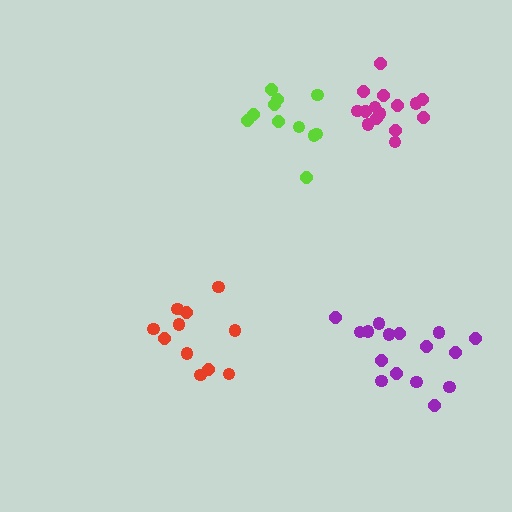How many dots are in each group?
Group 1: 15 dots, Group 2: 16 dots, Group 3: 11 dots, Group 4: 11 dots (53 total).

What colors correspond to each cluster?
The clusters are colored: magenta, purple, red, lime.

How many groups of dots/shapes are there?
There are 4 groups.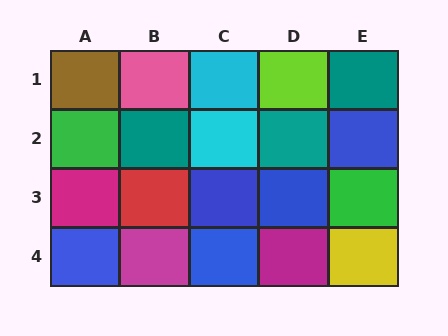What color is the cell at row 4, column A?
Blue.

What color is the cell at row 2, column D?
Teal.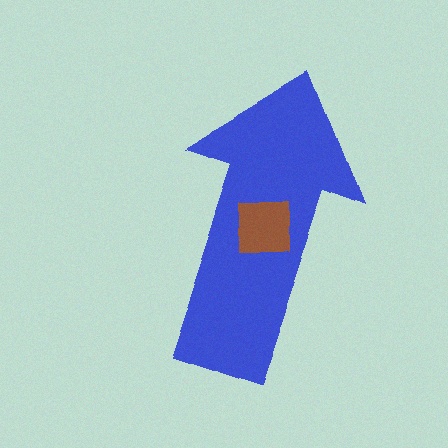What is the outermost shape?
The blue arrow.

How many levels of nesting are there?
2.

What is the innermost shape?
The brown square.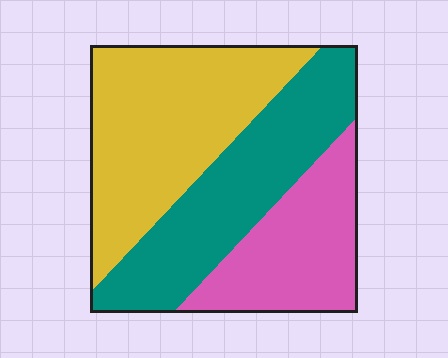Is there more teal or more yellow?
Yellow.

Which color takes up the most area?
Yellow, at roughly 40%.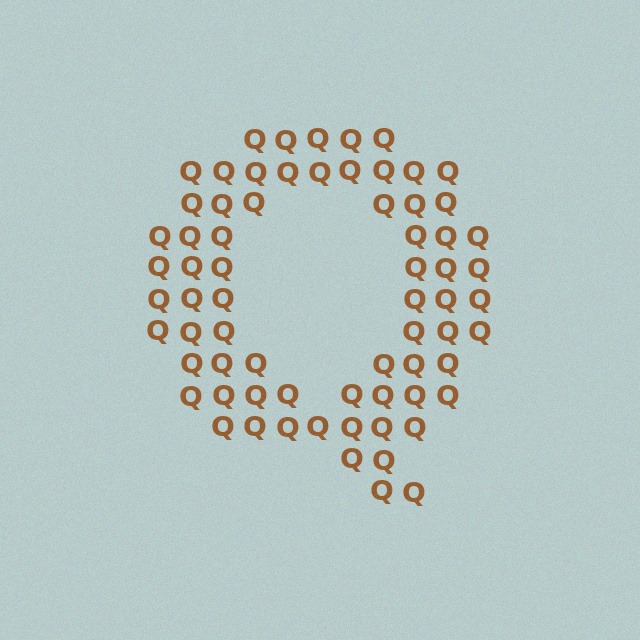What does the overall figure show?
The overall figure shows the letter Q.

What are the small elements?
The small elements are letter Q's.